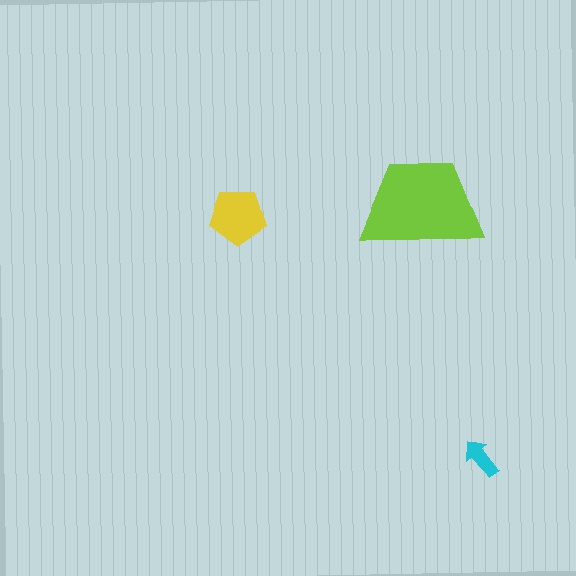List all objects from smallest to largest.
The cyan arrow, the yellow pentagon, the lime trapezoid.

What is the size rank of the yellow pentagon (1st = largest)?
2nd.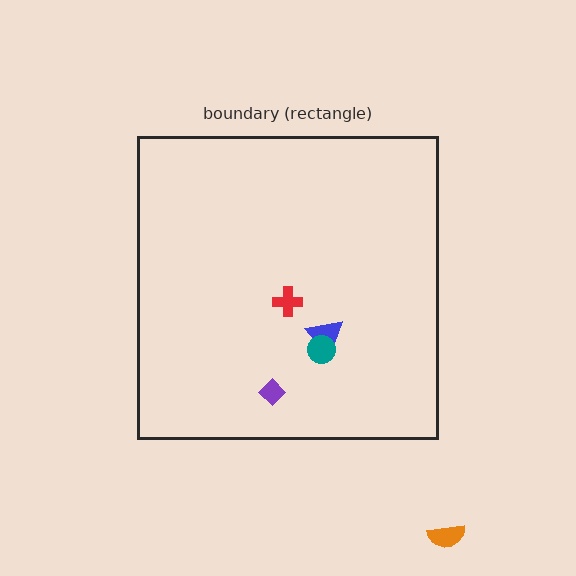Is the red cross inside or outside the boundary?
Inside.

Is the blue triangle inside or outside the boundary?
Inside.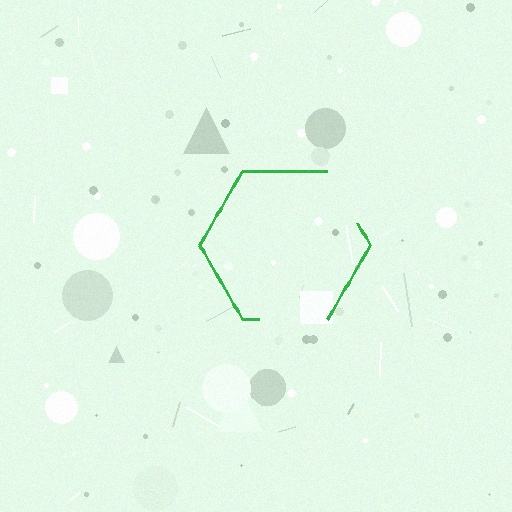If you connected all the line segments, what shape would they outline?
They would outline a hexagon.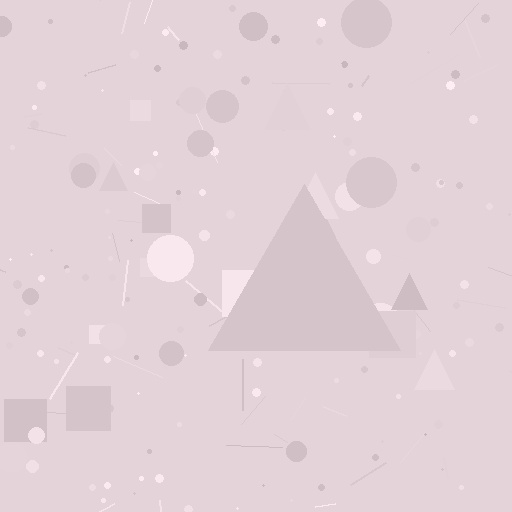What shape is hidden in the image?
A triangle is hidden in the image.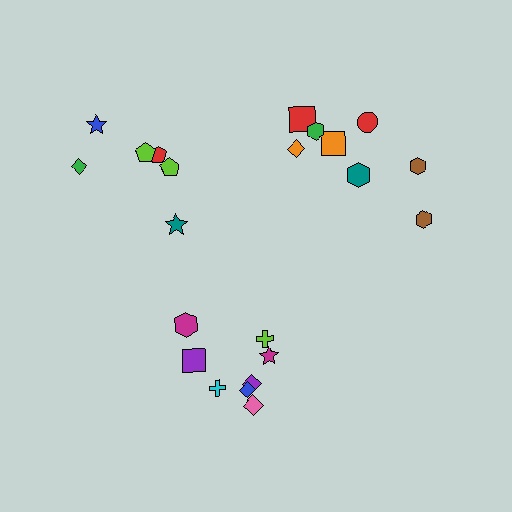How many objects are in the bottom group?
There are 8 objects.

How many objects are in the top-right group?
There are 8 objects.